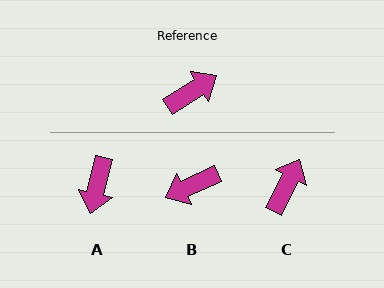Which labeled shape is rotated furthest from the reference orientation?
B, about 172 degrees away.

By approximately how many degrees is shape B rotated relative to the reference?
Approximately 172 degrees counter-clockwise.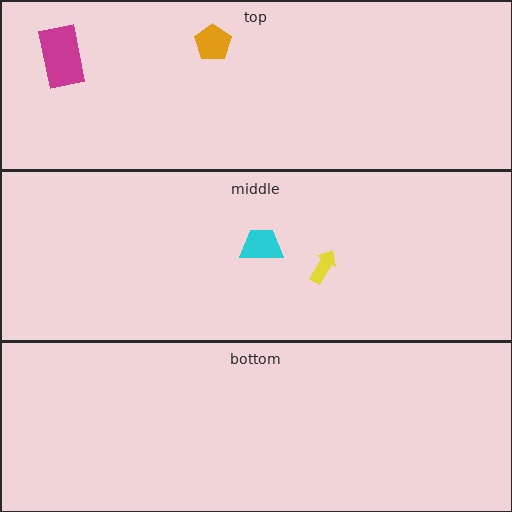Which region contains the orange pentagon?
The top region.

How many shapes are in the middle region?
2.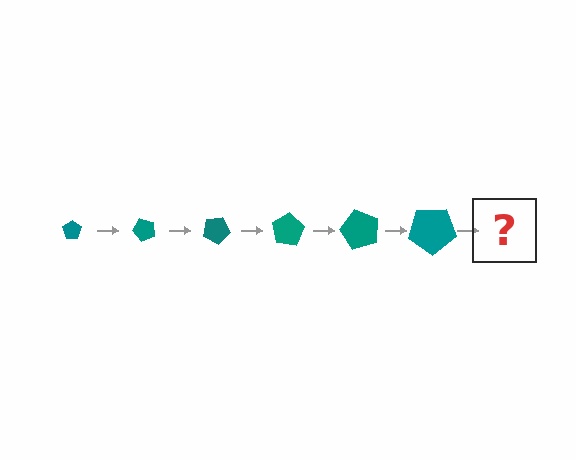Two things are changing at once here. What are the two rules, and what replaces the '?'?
The two rules are that the pentagon grows larger each step and it rotates 50 degrees each step. The '?' should be a pentagon, larger than the previous one and rotated 300 degrees from the start.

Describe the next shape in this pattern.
It should be a pentagon, larger than the previous one and rotated 300 degrees from the start.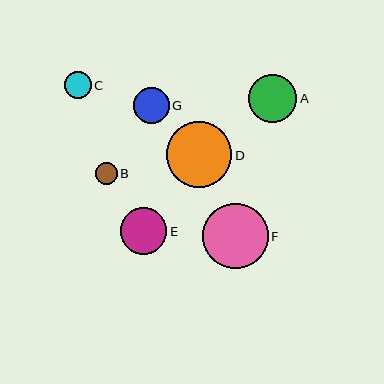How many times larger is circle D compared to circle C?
Circle D is approximately 2.5 times the size of circle C.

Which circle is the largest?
Circle F is the largest with a size of approximately 65 pixels.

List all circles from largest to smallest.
From largest to smallest: F, D, A, E, G, C, B.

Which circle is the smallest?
Circle B is the smallest with a size of approximately 21 pixels.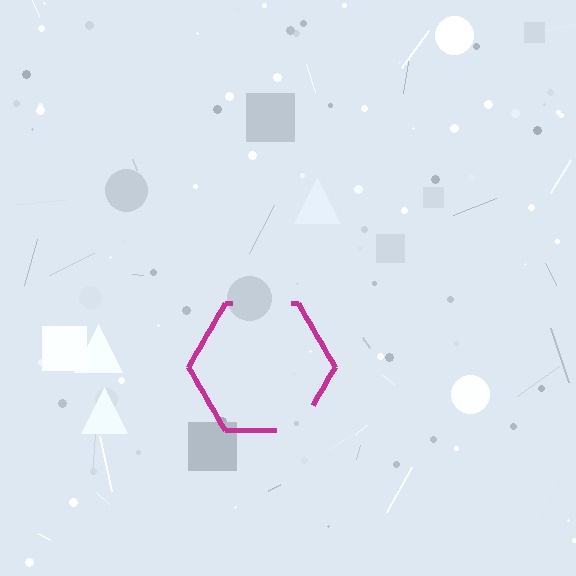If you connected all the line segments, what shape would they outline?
They would outline a hexagon.